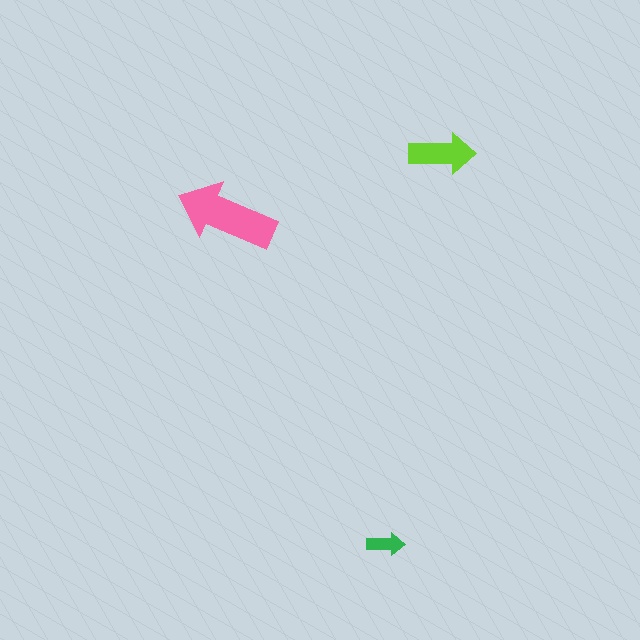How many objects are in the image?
There are 3 objects in the image.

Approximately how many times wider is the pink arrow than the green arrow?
About 2.5 times wider.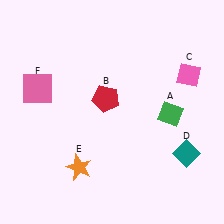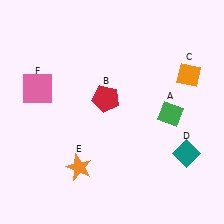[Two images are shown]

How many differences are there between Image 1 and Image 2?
There is 1 difference between the two images.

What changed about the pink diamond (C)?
In Image 1, C is pink. In Image 2, it changed to orange.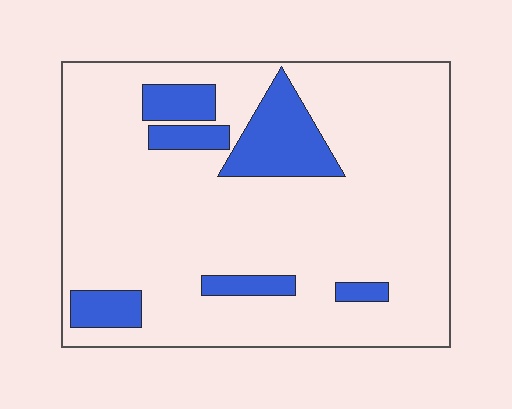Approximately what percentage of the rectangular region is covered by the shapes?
Approximately 15%.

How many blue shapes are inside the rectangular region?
6.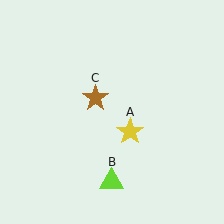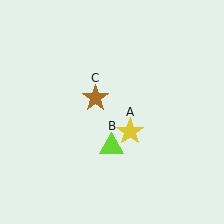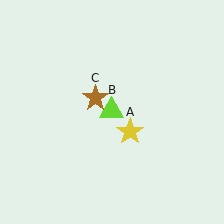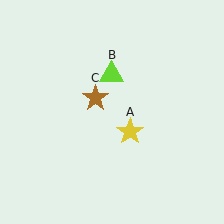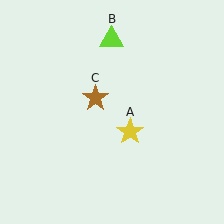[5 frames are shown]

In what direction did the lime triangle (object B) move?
The lime triangle (object B) moved up.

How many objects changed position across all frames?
1 object changed position: lime triangle (object B).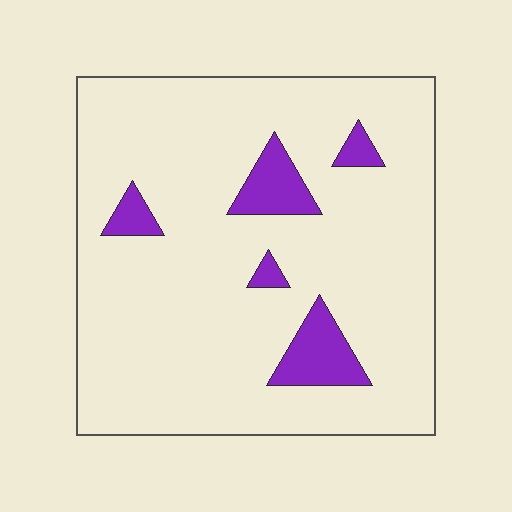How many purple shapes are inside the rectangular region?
5.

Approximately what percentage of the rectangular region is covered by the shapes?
Approximately 10%.